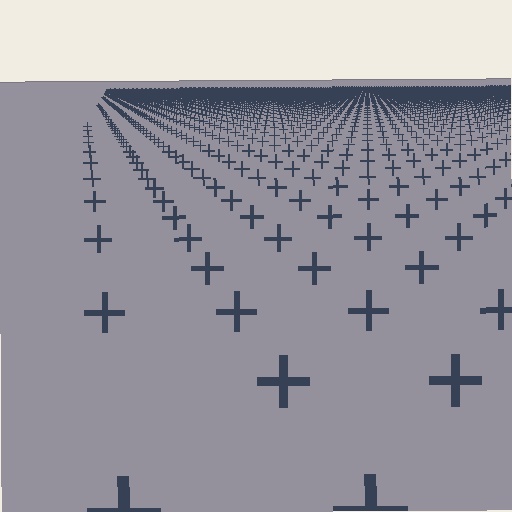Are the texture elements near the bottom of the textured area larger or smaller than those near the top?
Larger. Near the bottom, elements are closer to the viewer and appear at a bigger on-screen size.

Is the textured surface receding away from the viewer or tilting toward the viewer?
The surface is receding away from the viewer. Texture elements get smaller and denser toward the top.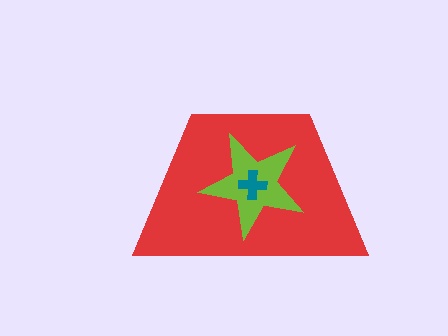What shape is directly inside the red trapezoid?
The lime star.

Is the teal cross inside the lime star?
Yes.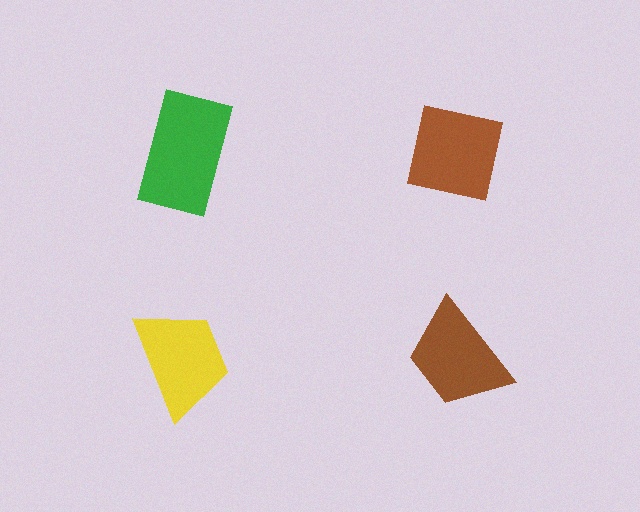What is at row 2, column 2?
A brown trapezoid.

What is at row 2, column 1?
A yellow trapezoid.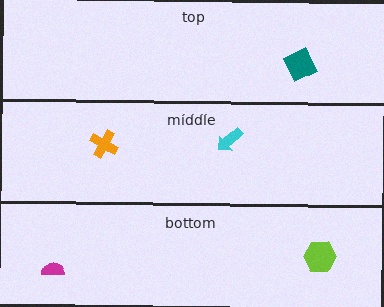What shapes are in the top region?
The teal diamond.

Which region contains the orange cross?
The middle region.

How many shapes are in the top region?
1.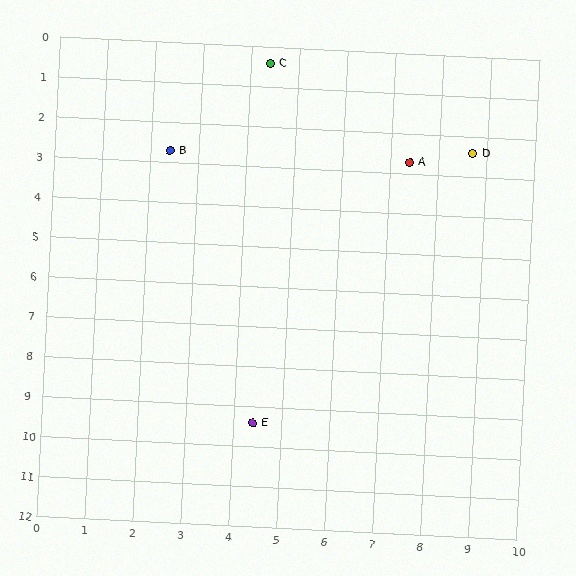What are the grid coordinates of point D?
Point D is at approximately (8.7, 2.4).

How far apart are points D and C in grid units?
Points D and C are about 4.7 grid units apart.